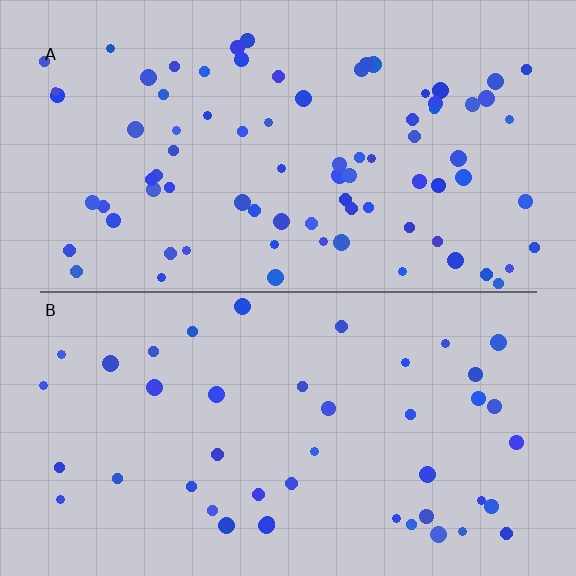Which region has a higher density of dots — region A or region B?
A (the top).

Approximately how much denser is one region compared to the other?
Approximately 1.9× — region A over region B.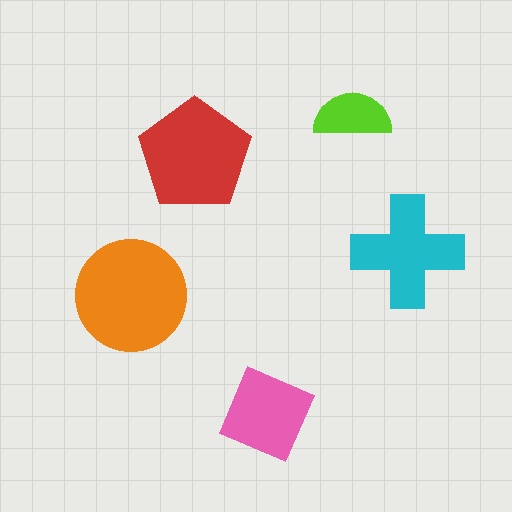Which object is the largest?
The orange circle.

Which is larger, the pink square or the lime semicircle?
The pink square.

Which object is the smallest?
The lime semicircle.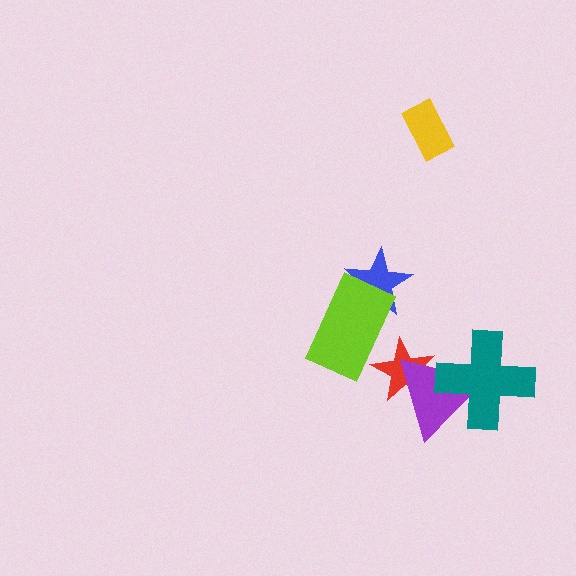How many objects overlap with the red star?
2 objects overlap with the red star.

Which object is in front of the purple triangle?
The teal cross is in front of the purple triangle.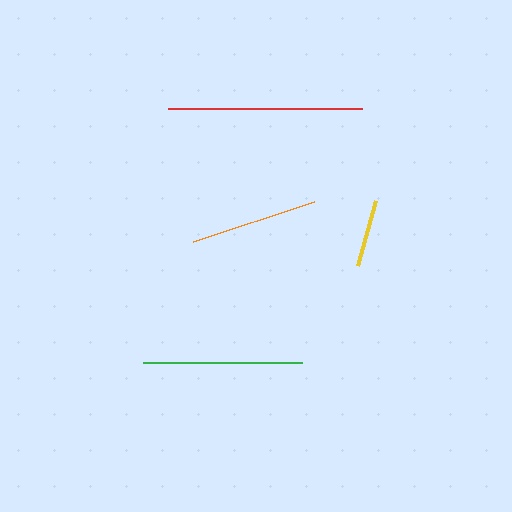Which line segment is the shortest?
The yellow line is the shortest at approximately 68 pixels.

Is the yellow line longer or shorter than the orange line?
The orange line is longer than the yellow line.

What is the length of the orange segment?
The orange segment is approximately 128 pixels long.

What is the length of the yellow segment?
The yellow segment is approximately 68 pixels long.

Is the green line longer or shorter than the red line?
The red line is longer than the green line.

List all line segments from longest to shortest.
From longest to shortest: red, green, orange, yellow.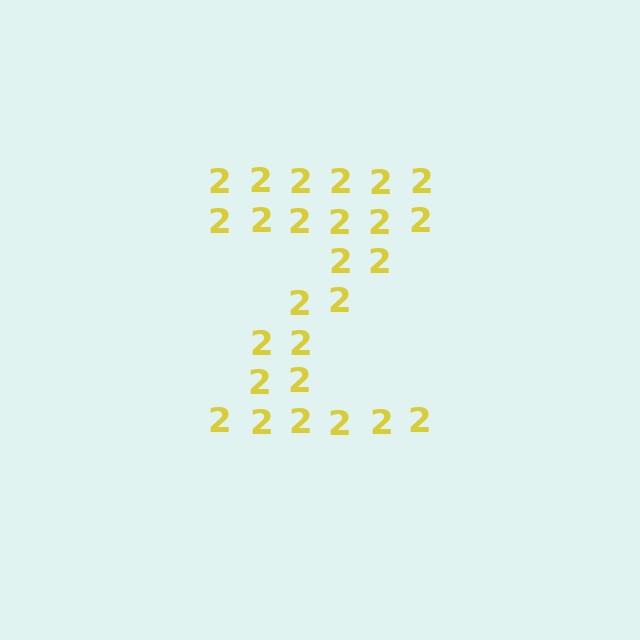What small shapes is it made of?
It is made of small digit 2's.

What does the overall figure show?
The overall figure shows the letter Z.